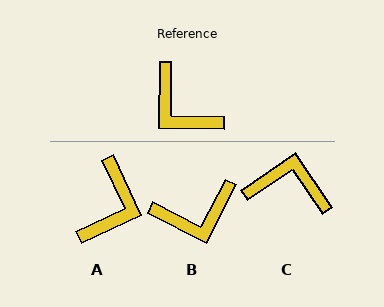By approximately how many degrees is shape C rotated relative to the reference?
Approximately 145 degrees clockwise.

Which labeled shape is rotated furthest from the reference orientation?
C, about 145 degrees away.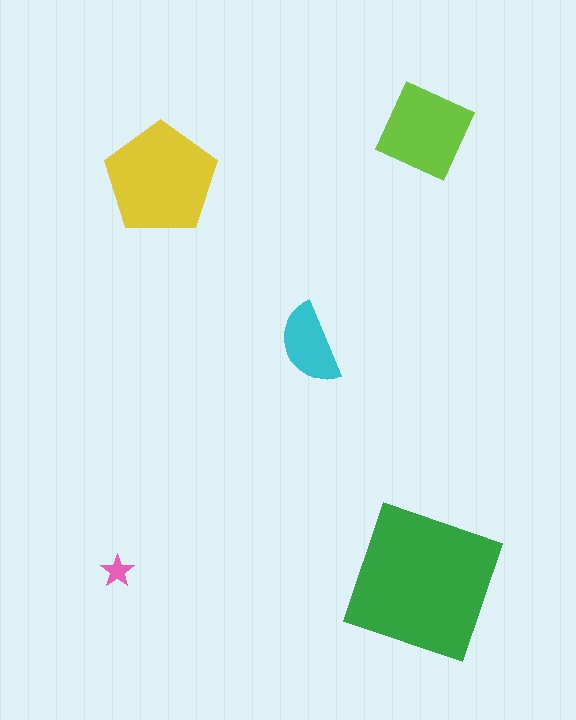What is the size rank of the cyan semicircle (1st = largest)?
4th.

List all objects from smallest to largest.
The pink star, the cyan semicircle, the lime diamond, the yellow pentagon, the green square.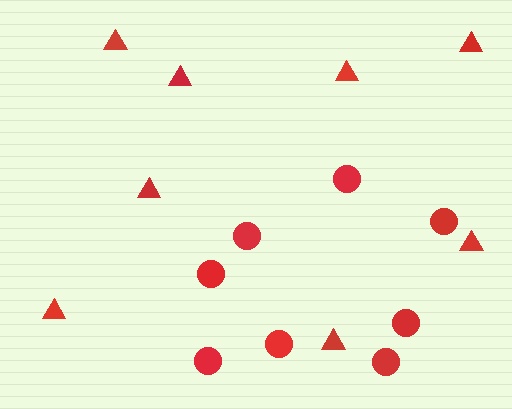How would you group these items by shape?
There are 2 groups: one group of circles (8) and one group of triangles (8).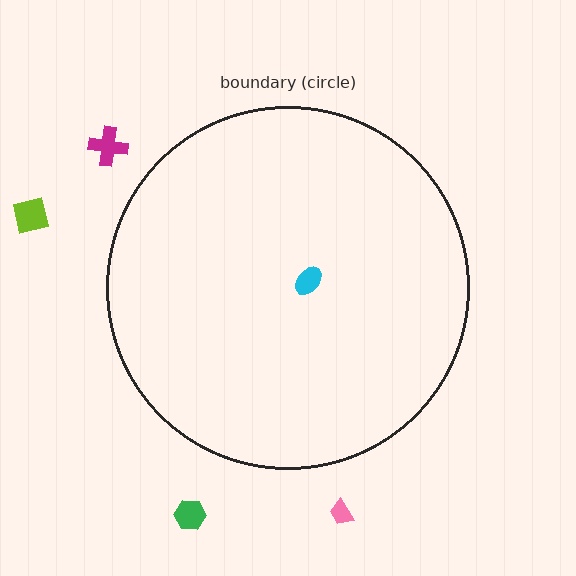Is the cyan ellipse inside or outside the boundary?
Inside.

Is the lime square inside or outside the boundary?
Outside.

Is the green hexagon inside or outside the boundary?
Outside.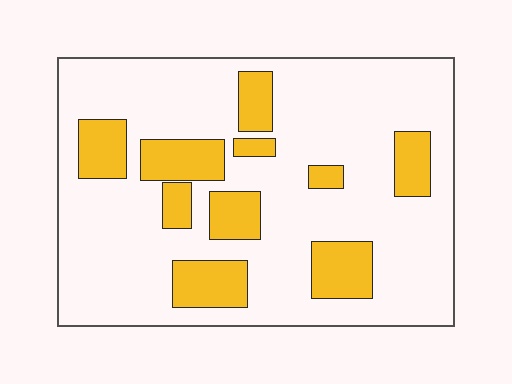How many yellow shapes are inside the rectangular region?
10.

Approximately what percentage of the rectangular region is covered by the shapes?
Approximately 20%.